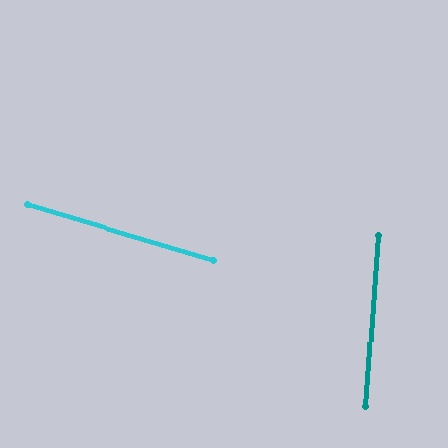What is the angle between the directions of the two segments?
Approximately 78 degrees.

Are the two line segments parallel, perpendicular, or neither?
Neither parallel nor perpendicular — they differ by about 78°.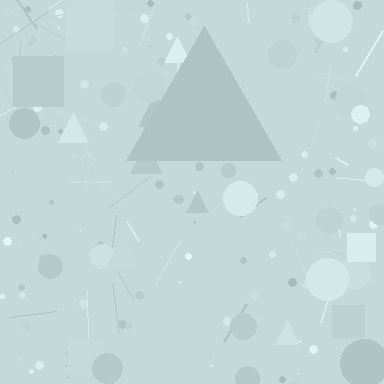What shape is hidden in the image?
A triangle is hidden in the image.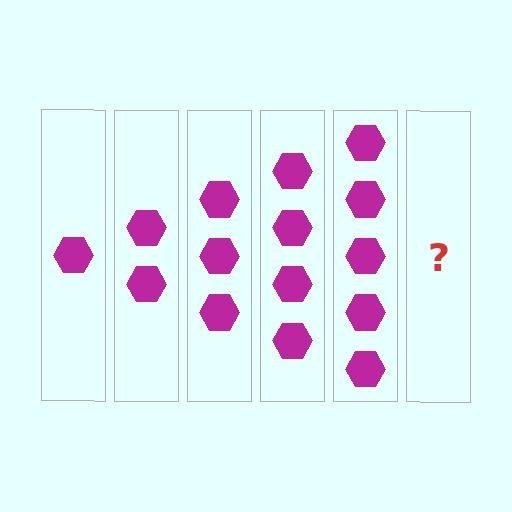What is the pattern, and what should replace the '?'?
The pattern is that each step adds one more hexagon. The '?' should be 6 hexagons.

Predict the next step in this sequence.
The next step is 6 hexagons.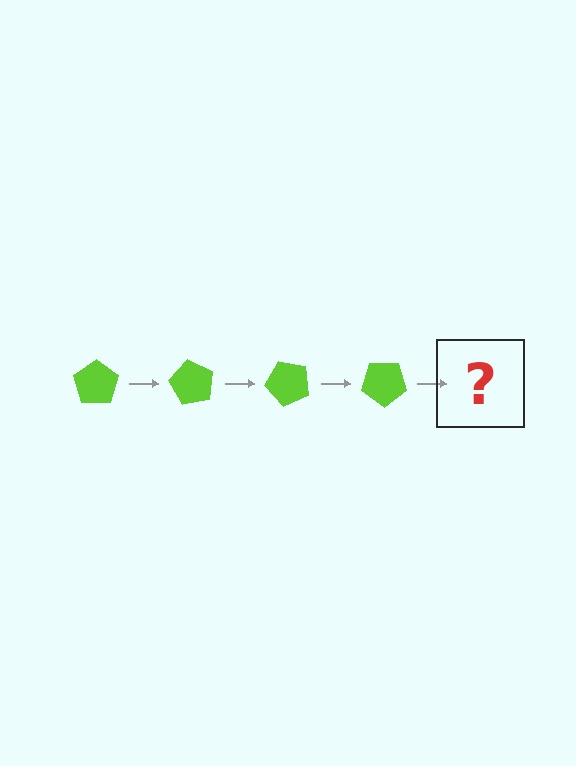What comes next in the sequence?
The next element should be a lime pentagon rotated 240 degrees.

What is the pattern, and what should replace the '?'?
The pattern is that the pentagon rotates 60 degrees each step. The '?' should be a lime pentagon rotated 240 degrees.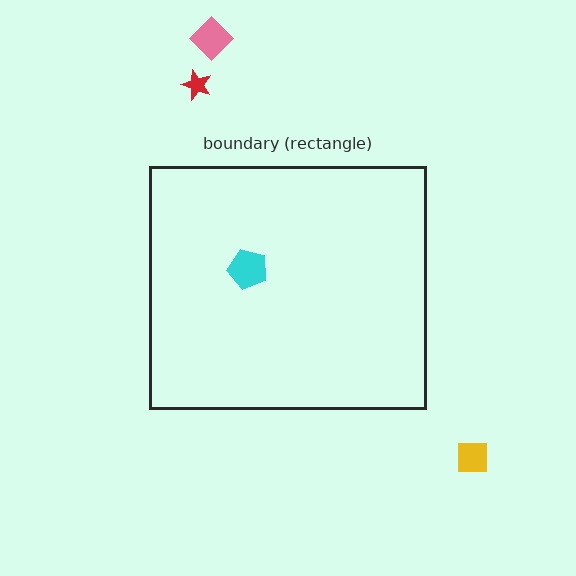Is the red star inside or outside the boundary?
Outside.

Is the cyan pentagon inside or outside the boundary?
Inside.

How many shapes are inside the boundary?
1 inside, 3 outside.